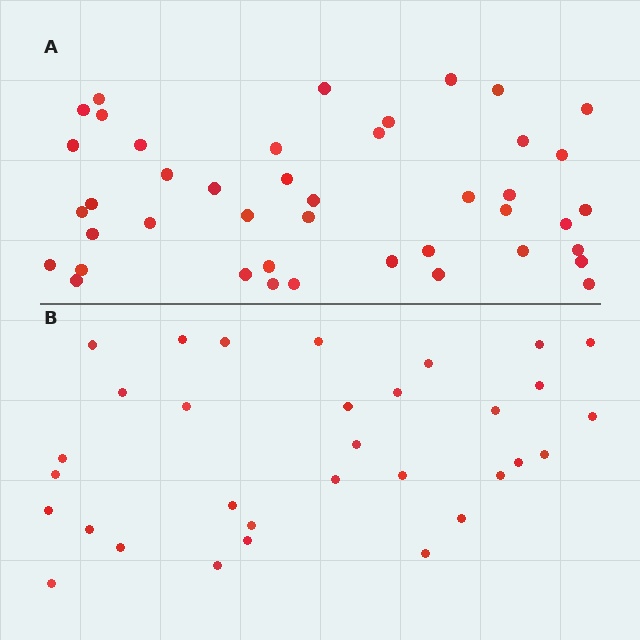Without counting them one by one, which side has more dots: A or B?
Region A (the top region) has more dots.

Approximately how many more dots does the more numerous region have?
Region A has roughly 12 or so more dots than region B.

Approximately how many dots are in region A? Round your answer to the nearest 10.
About 40 dots. (The exact count is 43, which rounds to 40.)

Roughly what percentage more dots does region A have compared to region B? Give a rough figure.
About 35% more.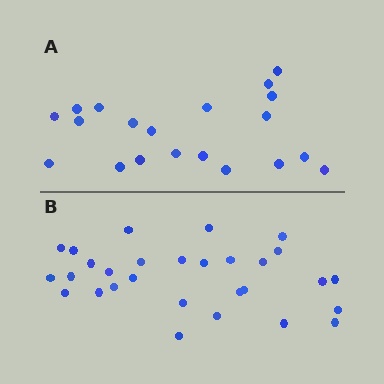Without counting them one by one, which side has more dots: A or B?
Region B (the bottom region) has more dots.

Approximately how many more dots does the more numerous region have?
Region B has roughly 8 or so more dots than region A.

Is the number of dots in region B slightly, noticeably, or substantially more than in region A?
Region B has substantially more. The ratio is roughly 1.4 to 1.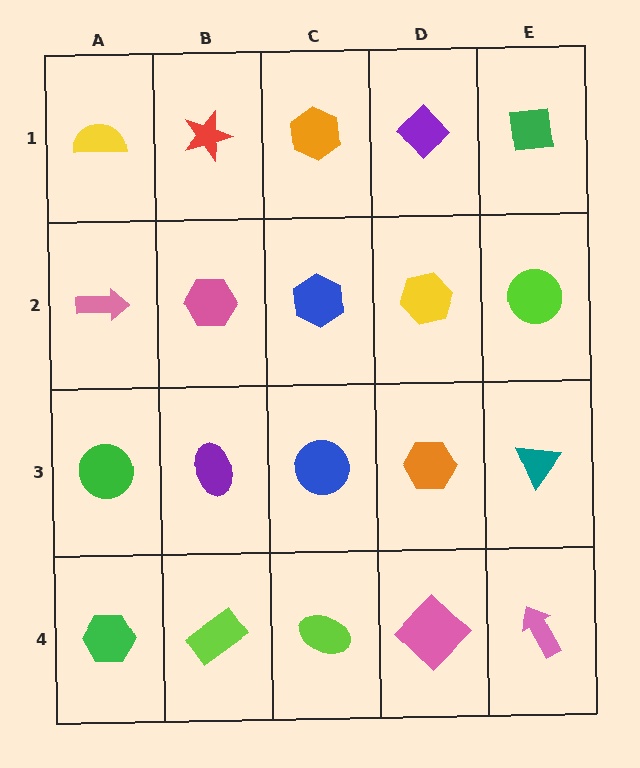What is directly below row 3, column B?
A lime rectangle.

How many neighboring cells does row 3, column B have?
4.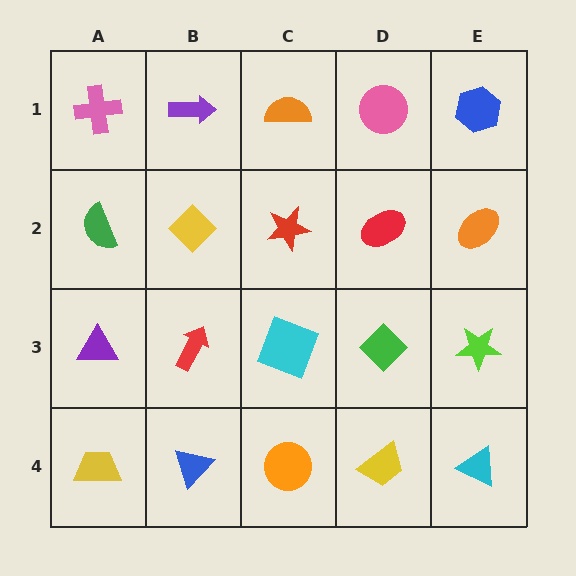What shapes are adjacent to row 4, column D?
A green diamond (row 3, column D), an orange circle (row 4, column C), a cyan triangle (row 4, column E).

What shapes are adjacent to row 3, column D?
A red ellipse (row 2, column D), a yellow trapezoid (row 4, column D), a cyan square (row 3, column C), a lime star (row 3, column E).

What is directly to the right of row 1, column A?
A purple arrow.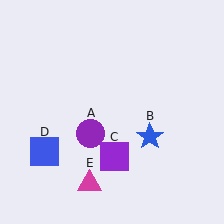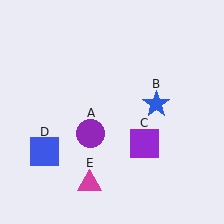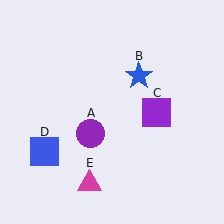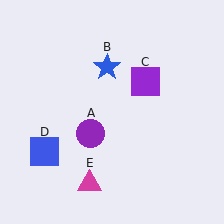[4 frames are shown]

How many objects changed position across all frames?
2 objects changed position: blue star (object B), purple square (object C).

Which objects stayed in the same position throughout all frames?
Purple circle (object A) and blue square (object D) and magenta triangle (object E) remained stationary.